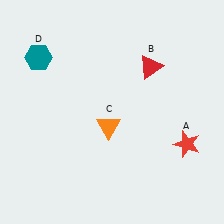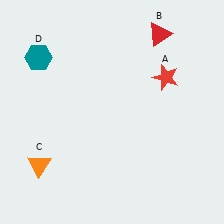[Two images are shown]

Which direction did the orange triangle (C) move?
The orange triangle (C) moved left.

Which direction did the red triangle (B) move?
The red triangle (B) moved up.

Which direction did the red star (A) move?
The red star (A) moved up.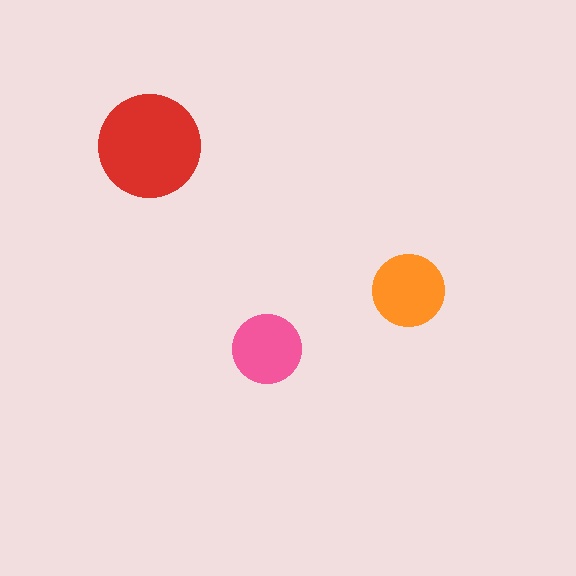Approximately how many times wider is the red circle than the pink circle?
About 1.5 times wider.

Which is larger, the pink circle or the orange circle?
The orange one.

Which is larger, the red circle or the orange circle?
The red one.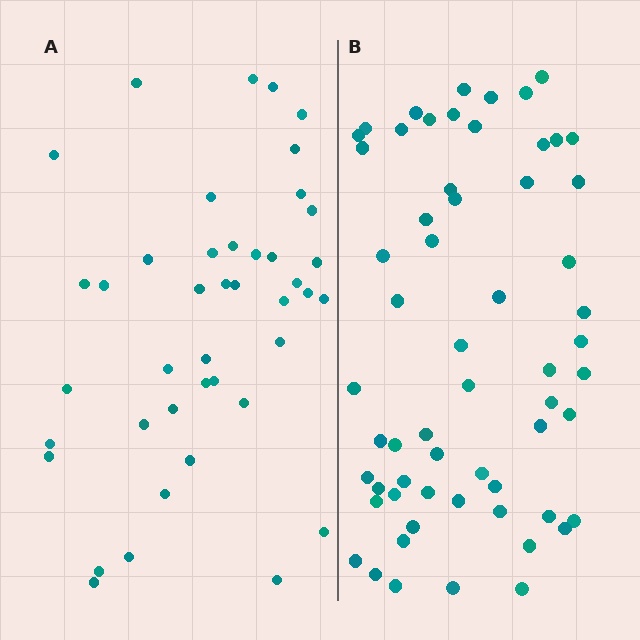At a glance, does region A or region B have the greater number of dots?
Region B (the right region) has more dots.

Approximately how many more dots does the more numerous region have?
Region B has approximately 20 more dots than region A.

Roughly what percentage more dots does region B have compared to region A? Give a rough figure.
About 45% more.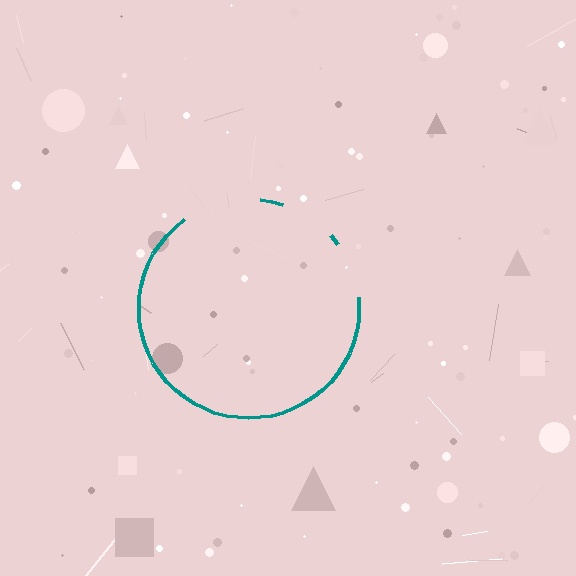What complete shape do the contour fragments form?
The contour fragments form a circle.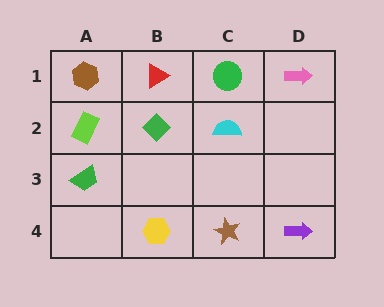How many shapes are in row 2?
3 shapes.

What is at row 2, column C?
A cyan semicircle.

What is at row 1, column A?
A brown hexagon.